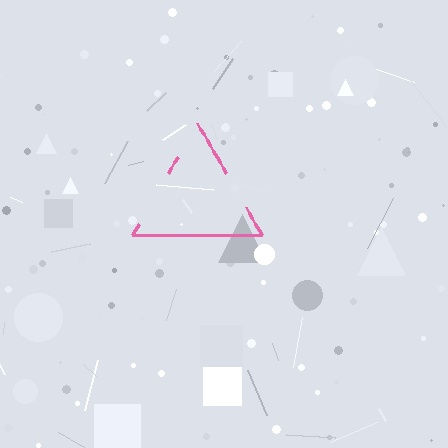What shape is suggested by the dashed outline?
The dashed outline suggests a triangle.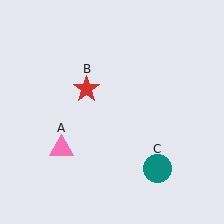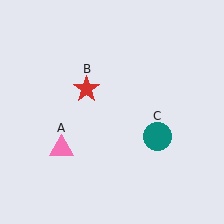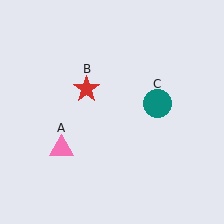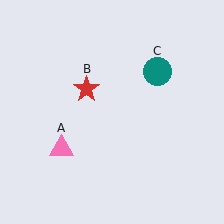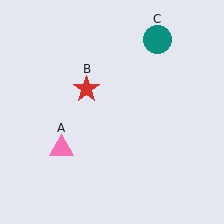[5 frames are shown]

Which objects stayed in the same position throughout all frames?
Pink triangle (object A) and red star (object B) remained stationary.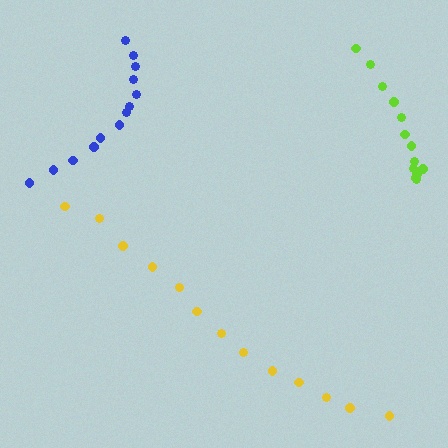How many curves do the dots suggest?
There are 3 distinct paths.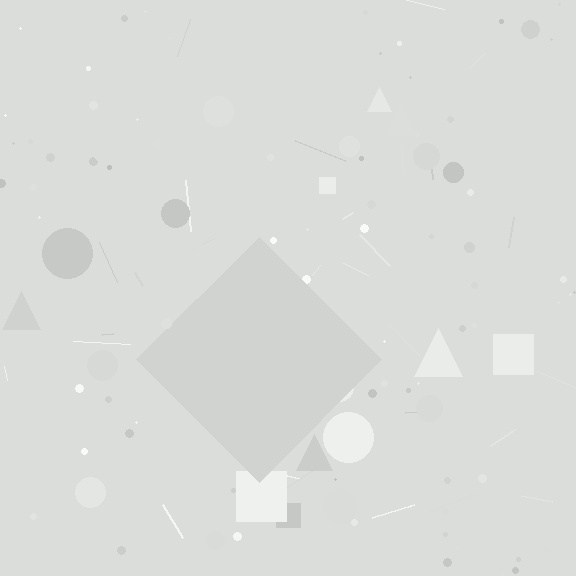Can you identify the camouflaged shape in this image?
The camouflaged shape is a diamond.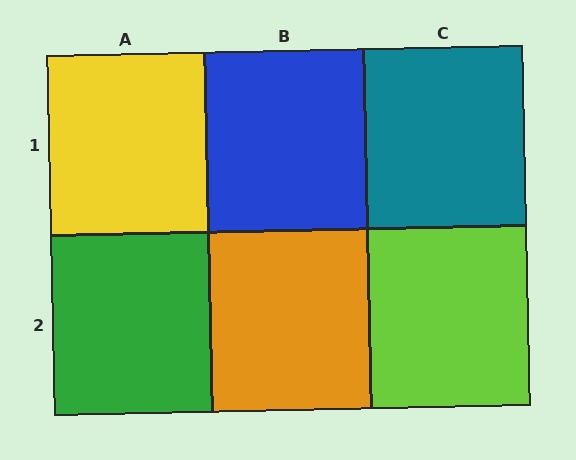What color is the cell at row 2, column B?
Orange.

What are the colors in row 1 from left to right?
Yellow, blue, teal.